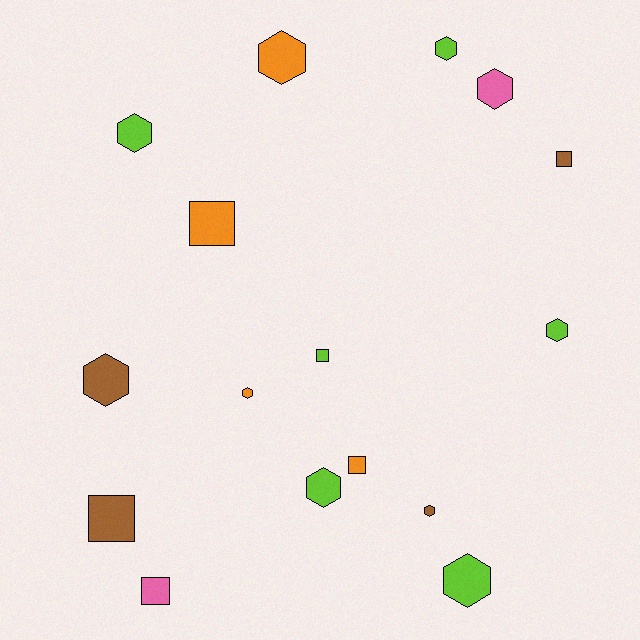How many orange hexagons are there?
There are 2 orange hexagons.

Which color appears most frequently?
Lime, with 6 objects.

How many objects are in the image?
There are 16 objects.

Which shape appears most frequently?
Hexagon, with 10 objects.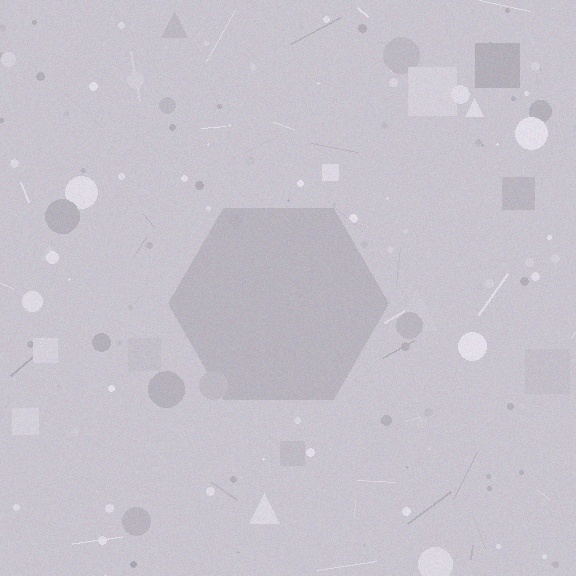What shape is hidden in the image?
A hexagon is hidden in the image.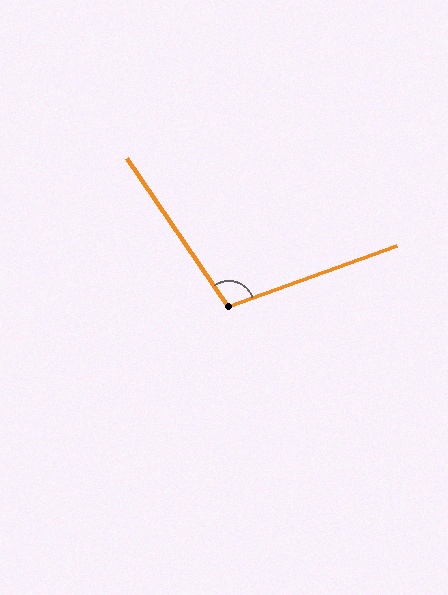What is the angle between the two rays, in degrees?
Approximately 105 degrees.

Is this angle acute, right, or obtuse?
It is obtuse.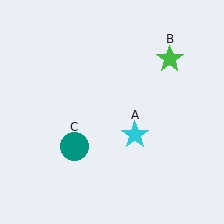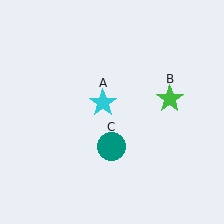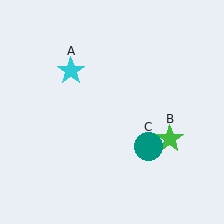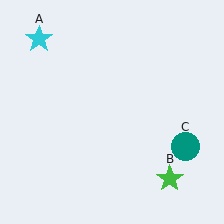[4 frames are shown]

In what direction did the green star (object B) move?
The green star (object B) moved down.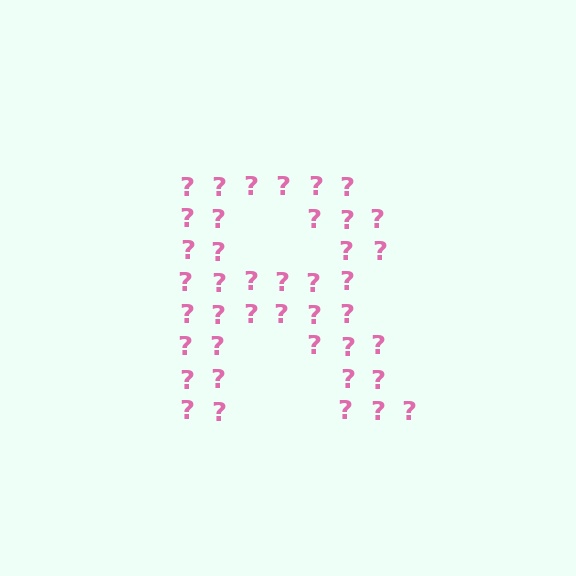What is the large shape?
The large shape is the letter R.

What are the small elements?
The small elements are question marks.